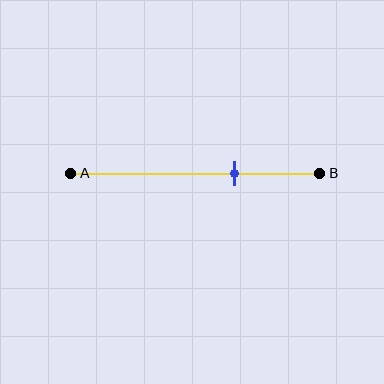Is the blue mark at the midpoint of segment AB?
No, the mark is at about 65% from A, not at the 50% midpoint.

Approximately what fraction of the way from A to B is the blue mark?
The blue mark is approximately 65% of the way from A to B.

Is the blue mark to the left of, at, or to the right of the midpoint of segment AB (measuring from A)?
The blue mark is to the right of the midpoint of segment AB.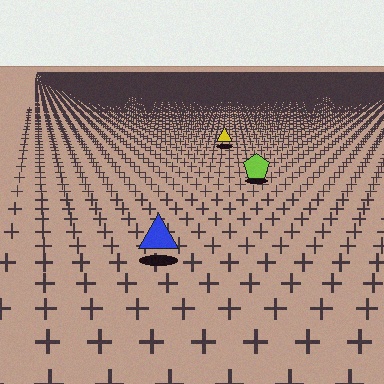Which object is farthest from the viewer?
The yellow triangle is farthest from the viewer. It appears smaller and the ground texture around it is denser.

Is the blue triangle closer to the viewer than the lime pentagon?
Yes. The blue triangle is closer — you can tell from the texture gradient: the ground texture is coarser near it.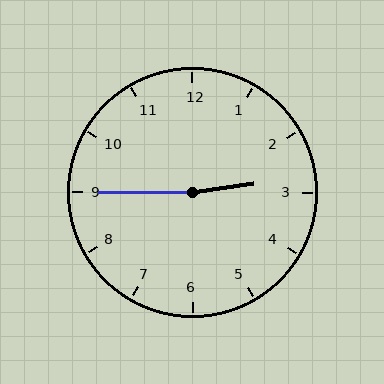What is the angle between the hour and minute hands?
Approximately 172 degrees.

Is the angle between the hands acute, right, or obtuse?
It is obtuse.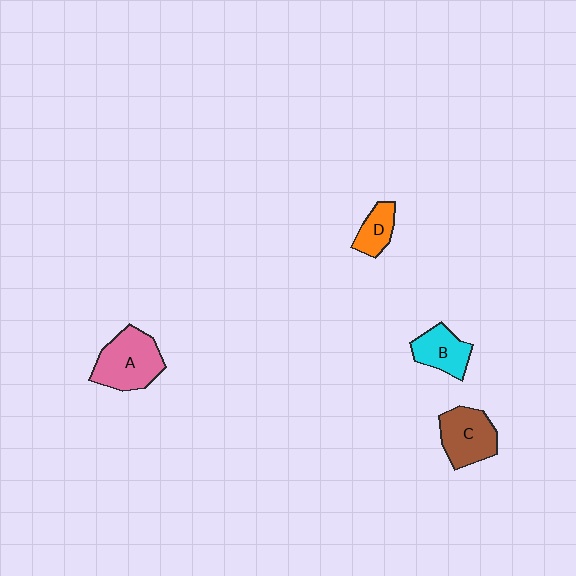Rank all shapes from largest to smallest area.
From largest to smallest: A (pink), C (brown), B (cyan), D (orange).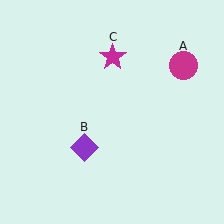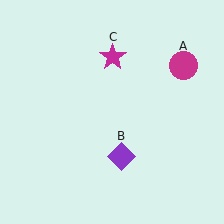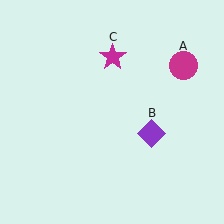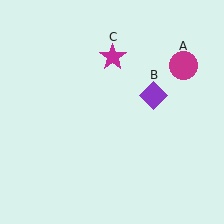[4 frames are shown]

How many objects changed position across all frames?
1 object changed position: purple diamond (object B).